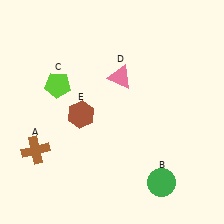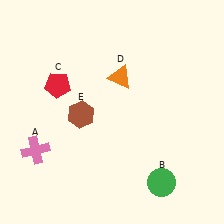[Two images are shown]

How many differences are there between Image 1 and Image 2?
There are 3 differences between the two images.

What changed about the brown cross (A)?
In Image 1, A is brown. In Image 2, it changed to pink.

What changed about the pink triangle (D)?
In Image 1, D is pink. In Image 2, it changed to orange.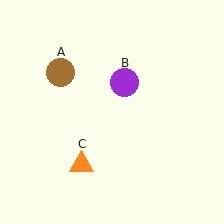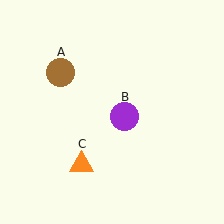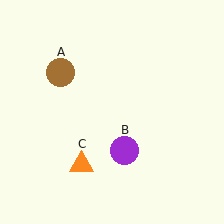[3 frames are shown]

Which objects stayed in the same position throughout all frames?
Brown circle (object A) and orange triangle (object C) remained stationary.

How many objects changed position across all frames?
1 object changed position: purple circle (object B).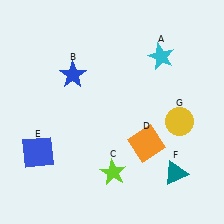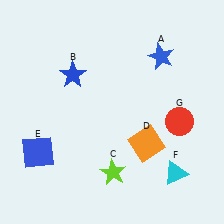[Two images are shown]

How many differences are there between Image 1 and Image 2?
There are 3 differences between the two images.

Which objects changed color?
A changed from cyan to blue. F changed from teal to cyan. G changed from yellow to red.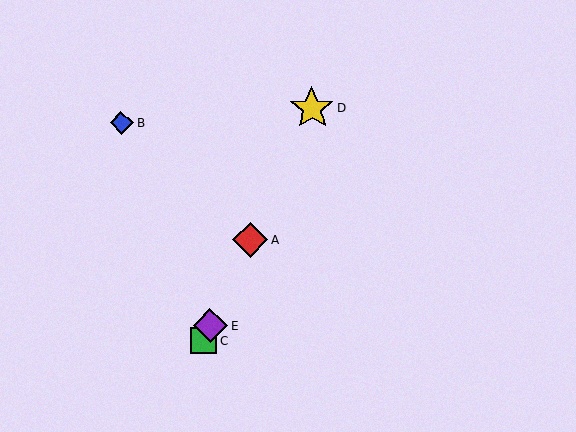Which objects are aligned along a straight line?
Objects A, C, D, E are aligned along a straight line.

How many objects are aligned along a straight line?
4 objects (A, C, D, E) are aligned along a straight line.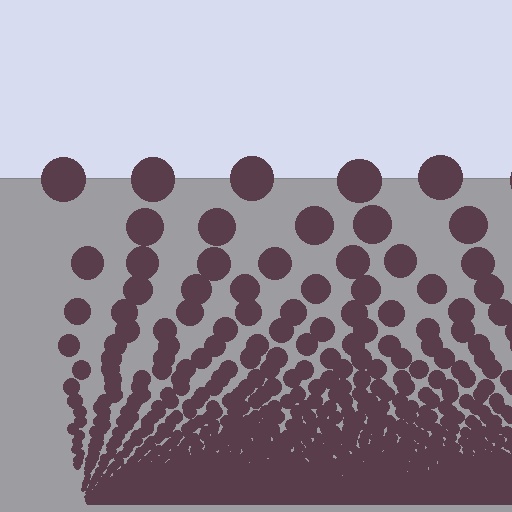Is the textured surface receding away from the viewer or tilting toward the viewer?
The surface appears to tilt toward the viewer. Texture elements get larger and sparser toward the top.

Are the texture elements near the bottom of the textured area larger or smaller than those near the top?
Smaller. The gradient is inverted — elements near the bottom are smaller and denser.